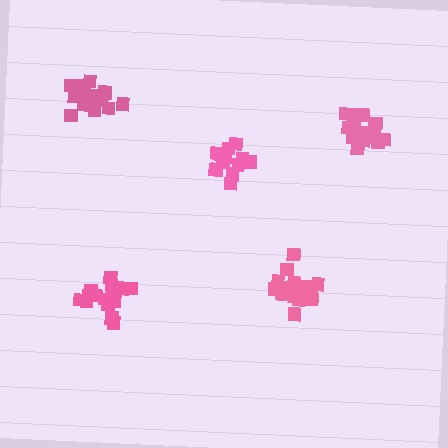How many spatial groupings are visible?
There are 5 spatial groupings.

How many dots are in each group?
Group 1: 15 dots, Group 2: 15 dots, Group 3: 19 dots, Group 4: 17 dots, Group 5: 16 dots (82 total).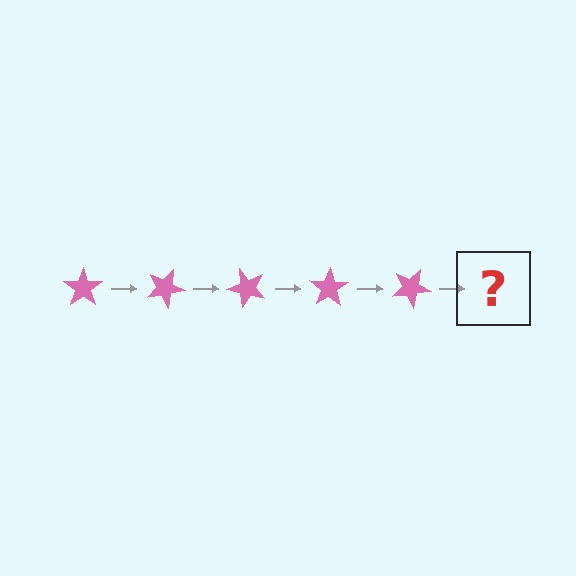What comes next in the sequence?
The next element should be a pink star rotated 125 degrees.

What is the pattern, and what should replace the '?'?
The pattern is that the star rotates 25 degrees each step. The '?' should be a pink star rotated 125 degrees.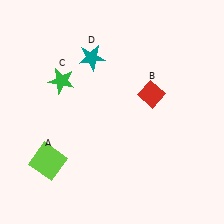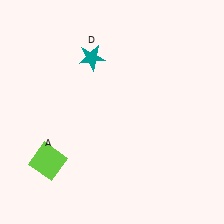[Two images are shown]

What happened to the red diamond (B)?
The red diamond (B) was removed in Image 2. It was in the top-right area of Image 1.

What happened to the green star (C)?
The green star (C) was removed in Image 2. It was in the top-left area of Image 1.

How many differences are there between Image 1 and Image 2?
There are 2 differences between the two images.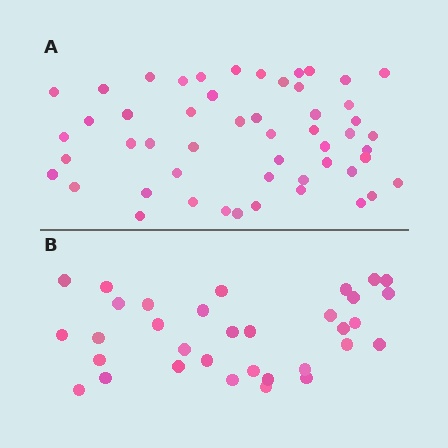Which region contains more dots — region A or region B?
Region A (the top region) has more dots.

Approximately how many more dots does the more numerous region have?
Region A has approximately 20 more dots than region B.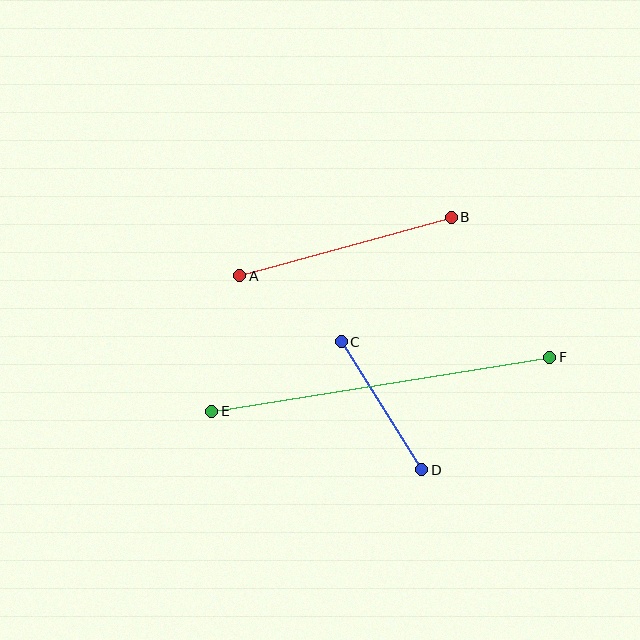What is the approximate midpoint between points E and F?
The midpoint is at approximately (381, 384) pixels.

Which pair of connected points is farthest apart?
Points E and F are farthest apart.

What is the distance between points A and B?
The distance is approximately 220 pixels.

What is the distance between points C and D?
The distance is approximately 151 pixels.